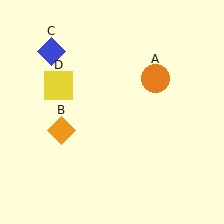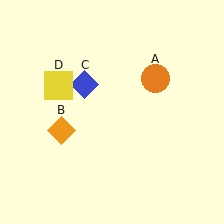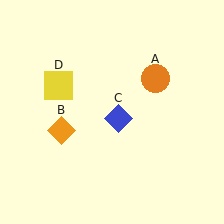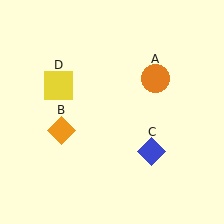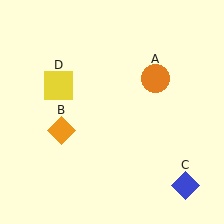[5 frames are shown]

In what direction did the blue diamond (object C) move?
The blue diamond (object C) moved down and to the right.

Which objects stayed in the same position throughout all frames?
Orange circle (object A) and orange diamond (object B) and yellow square (object D) remained stationary.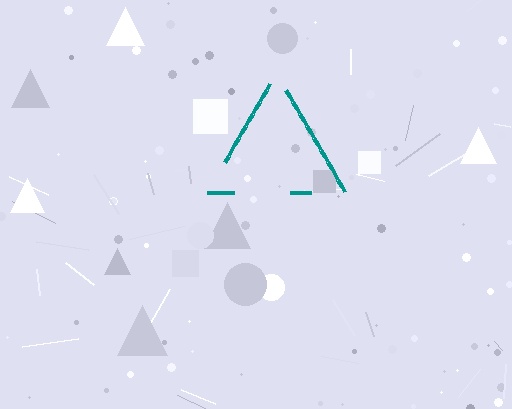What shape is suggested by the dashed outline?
The dashed outline suggests a triangle.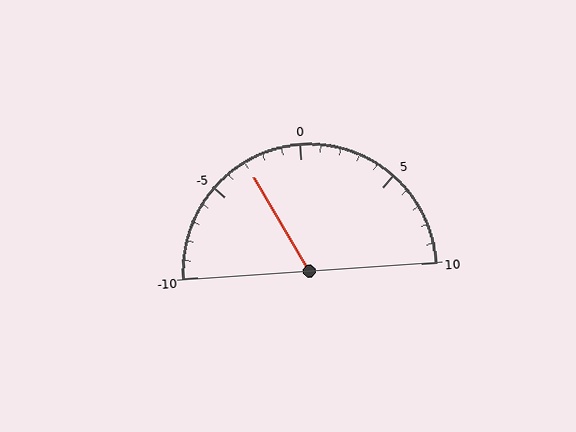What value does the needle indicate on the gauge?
The needle indicates approximately -3.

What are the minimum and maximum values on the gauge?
The gauge ranges from -10 to 10.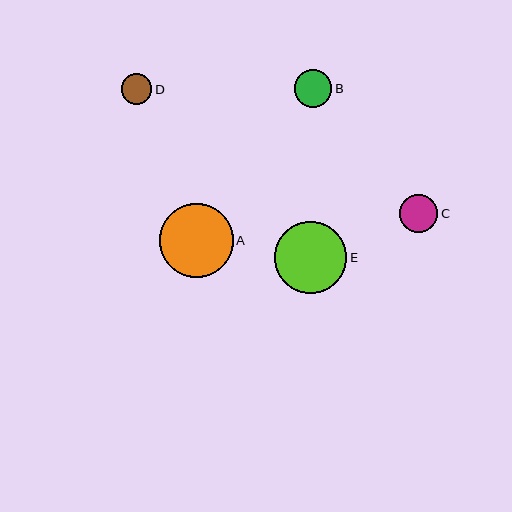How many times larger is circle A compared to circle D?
Circle A is approximately 2.4 times the size of circle D.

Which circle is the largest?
Circle A is the largest with a size of approximately 74 pixels.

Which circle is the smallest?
Circle D is the smallest with a size of approximately 30 pixels.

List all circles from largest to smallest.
From largest to smallest: A, E, C, B, D.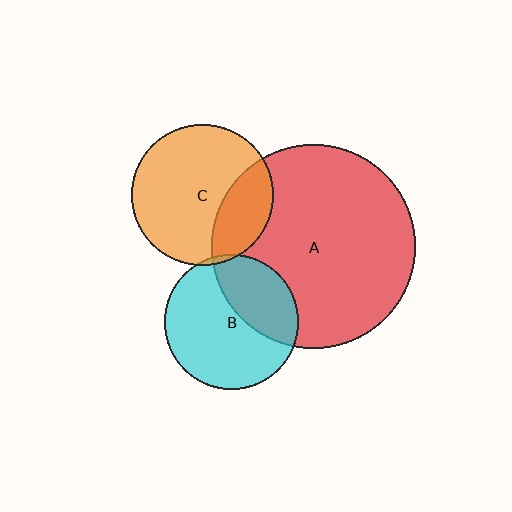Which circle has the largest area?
Circle A (red).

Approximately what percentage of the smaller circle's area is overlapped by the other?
Approximately 25%.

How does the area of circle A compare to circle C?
Approximately 2.1 times.